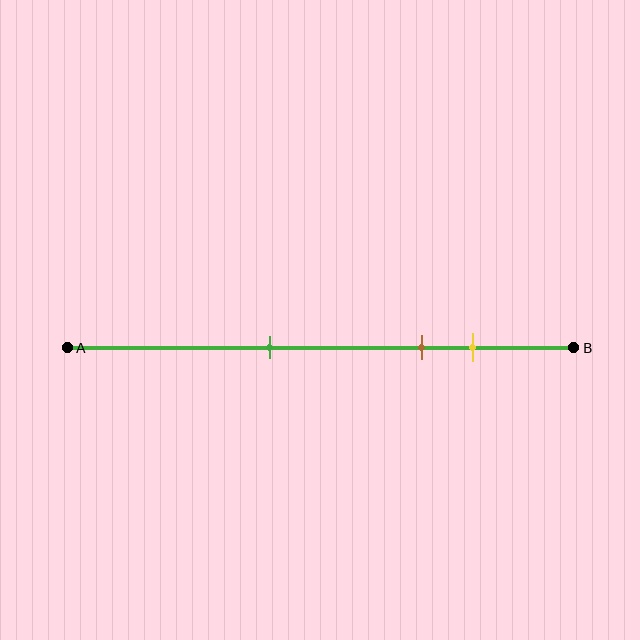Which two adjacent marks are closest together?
The brown and yellow marks are the closest adjacent pair.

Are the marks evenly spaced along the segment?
No, the marks are not evenly spaced.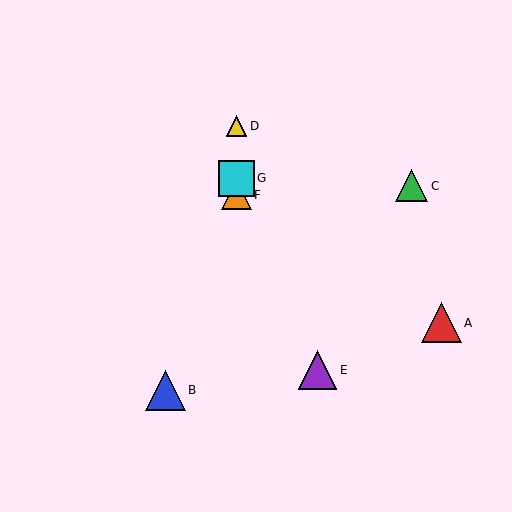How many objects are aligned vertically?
3 objects (D, F, G) are aligned vertically.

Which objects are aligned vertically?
Objects D, F, G are aligned vertically.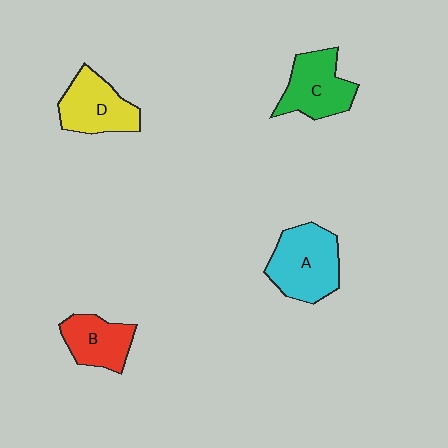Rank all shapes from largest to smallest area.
From largest to smallest: A (cyan), C (green), D (yellow), B (red).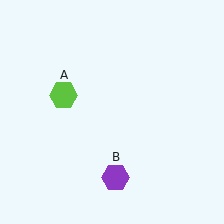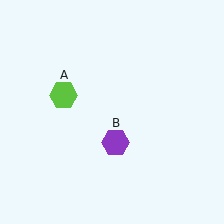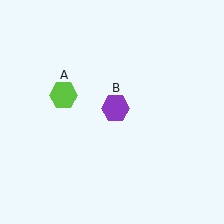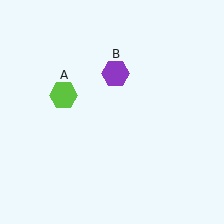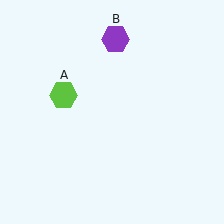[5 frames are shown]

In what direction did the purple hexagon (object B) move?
The purple hexagon (object B) moved up.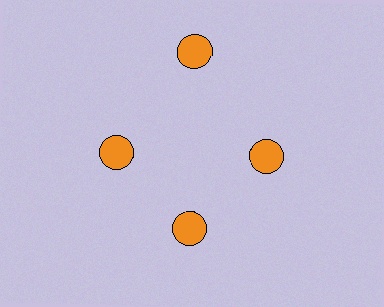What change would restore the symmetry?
The symmetry would be restored by moving it inward, back onto the ring so that all 4 circles sit at equal angles and equal distance from the center.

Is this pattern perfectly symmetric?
No. The 4 orange circles are arranged in a ring, but one element near the 12 o'clock position is pushed outward from the center, breaking the 4-fold rotational symmetry.